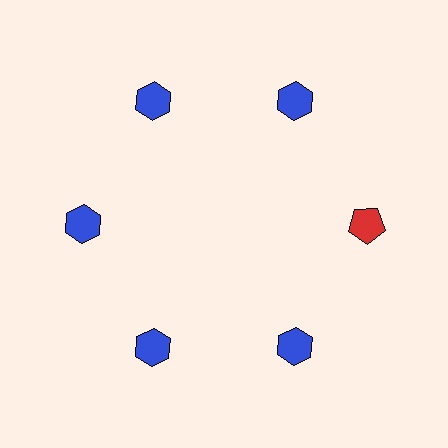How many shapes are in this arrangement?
There are 6 shapes arranged in a ring pattern.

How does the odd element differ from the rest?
It differs in both color (red instead of blue) and shape (pentagon instead of hexagon).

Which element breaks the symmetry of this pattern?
The red pentagon at roughly the 3 o'clock position breaks the symmetry. All other shapes are blue hexagons.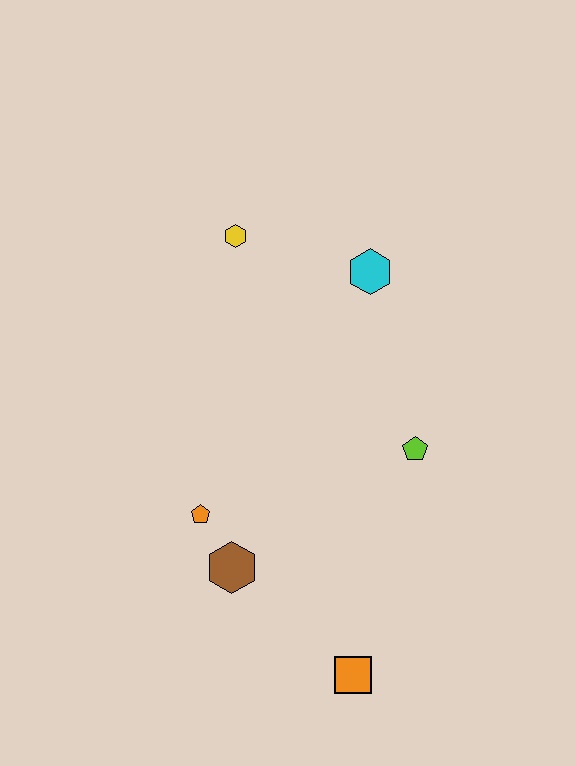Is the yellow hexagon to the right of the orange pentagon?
Yes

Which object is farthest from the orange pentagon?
The cyan hexagon is farthest from the orange pentagon.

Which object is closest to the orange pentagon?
The brown hexagon is closest to the orange pentagon.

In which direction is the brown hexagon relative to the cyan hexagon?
The brown hexagon is below the cyan hexagon.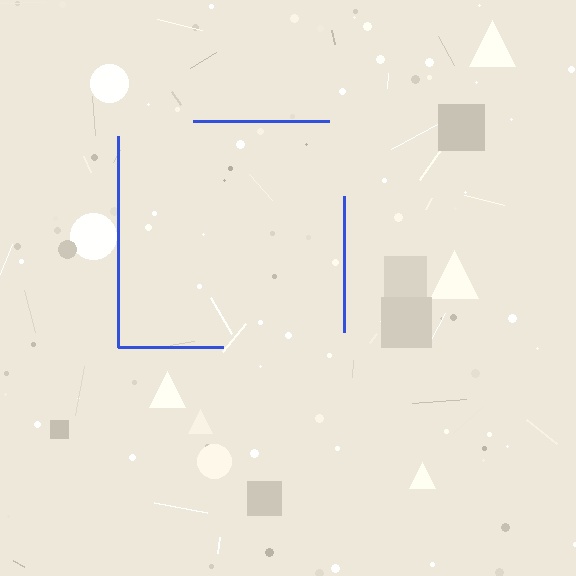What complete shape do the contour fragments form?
The contour fragments form a square.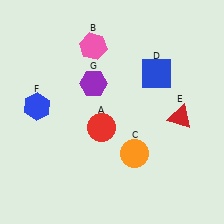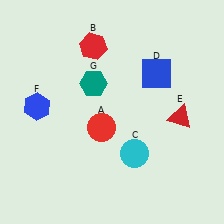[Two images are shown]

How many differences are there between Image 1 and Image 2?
There are 3 differences between the two images.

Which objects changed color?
B changed from pink to red. C changed from orange to cyan. G changed from purple to teal.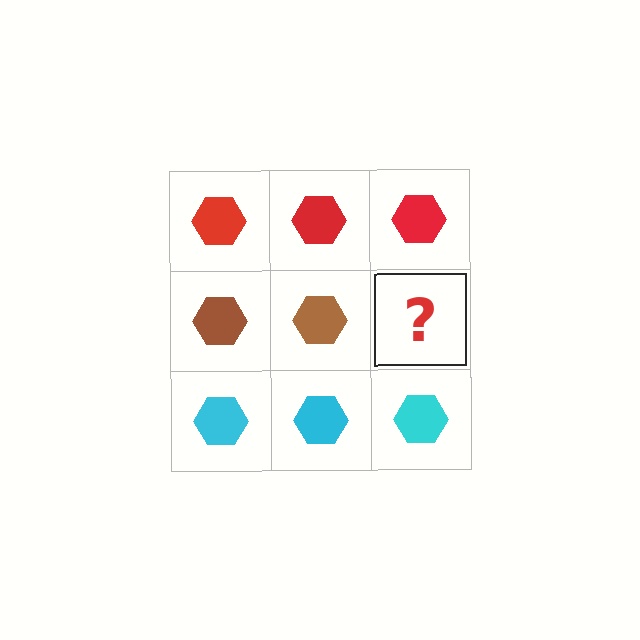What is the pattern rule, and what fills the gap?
The rule is that each row has a consistent color. The gap should be filled with a brown hexagon.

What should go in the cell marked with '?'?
The missing cell should contain a brown hexagon.